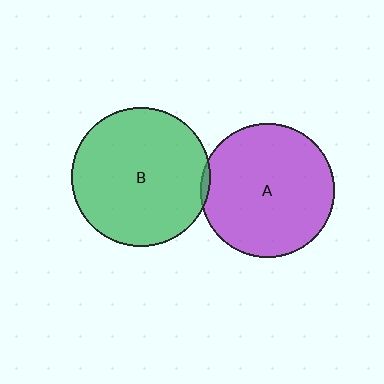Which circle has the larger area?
Circle B (green).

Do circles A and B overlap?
Yes.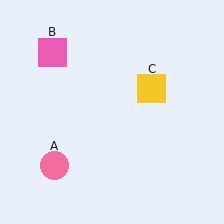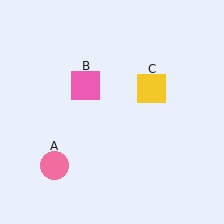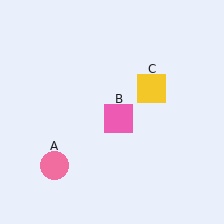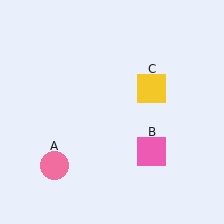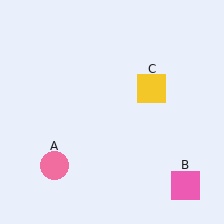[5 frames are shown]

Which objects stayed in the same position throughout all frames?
Pink circle (object A) and yellow square (object C) remained stationary.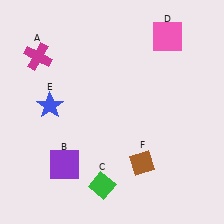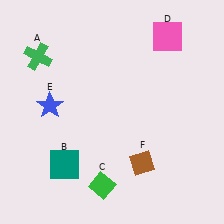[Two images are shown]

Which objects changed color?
A changed from magenta to green. B changed from purple to teal.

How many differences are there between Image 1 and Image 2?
There are 2 differences between the two images.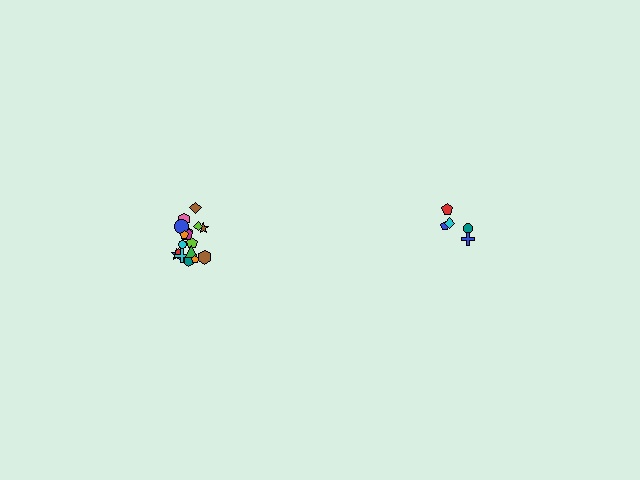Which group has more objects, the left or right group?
The left group.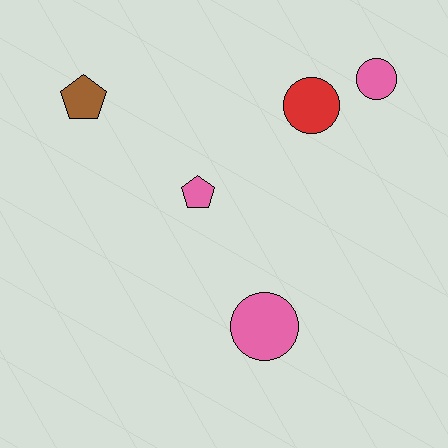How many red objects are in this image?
There is 1 red object.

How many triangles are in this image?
There are no triangles.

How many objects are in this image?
There are 5 objects.